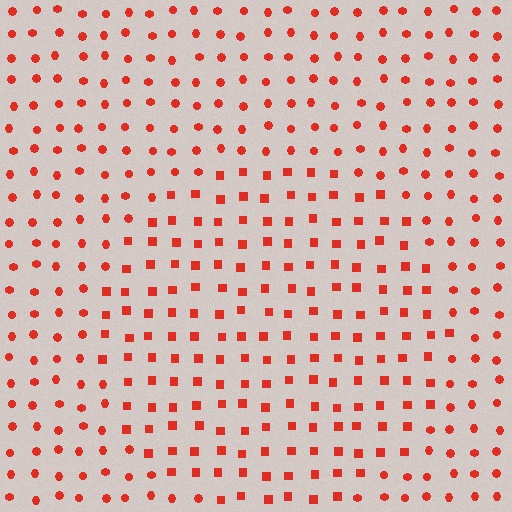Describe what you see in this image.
The image is filled with small red elements arranged in a uniform grid. A circle-shaped region contains squares, while the surrounding area contains circles. The boundary is defined purely by the change in element shape.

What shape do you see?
I see a circle.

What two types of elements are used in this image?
The image uses squares inside the circle region and circles outside it.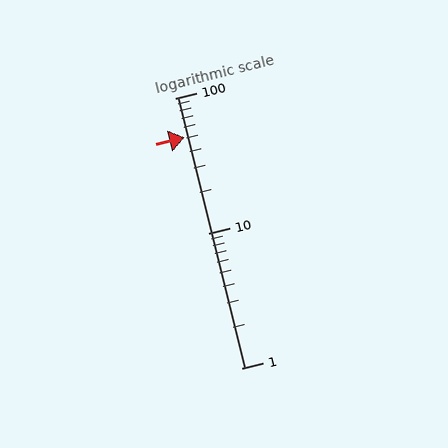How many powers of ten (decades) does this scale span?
The scale spans 2 decades, from 1 to 100.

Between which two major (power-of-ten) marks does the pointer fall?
The pointer is between 10 and 100.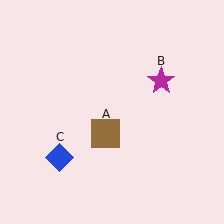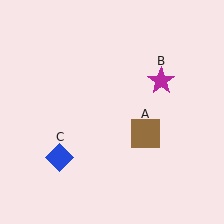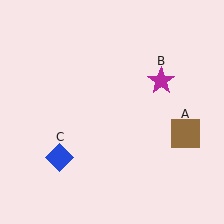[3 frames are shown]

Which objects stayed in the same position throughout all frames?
Magenta star (object B) and blue diamond (object C) remained stationary.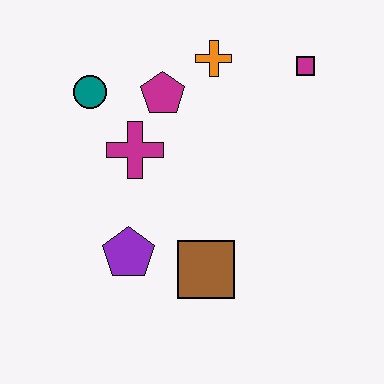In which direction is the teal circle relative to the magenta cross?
The teal circle is above the magenta cross.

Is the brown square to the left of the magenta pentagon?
No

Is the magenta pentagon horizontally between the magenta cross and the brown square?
Yes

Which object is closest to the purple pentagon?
The brown square is closest to the purple pentagon.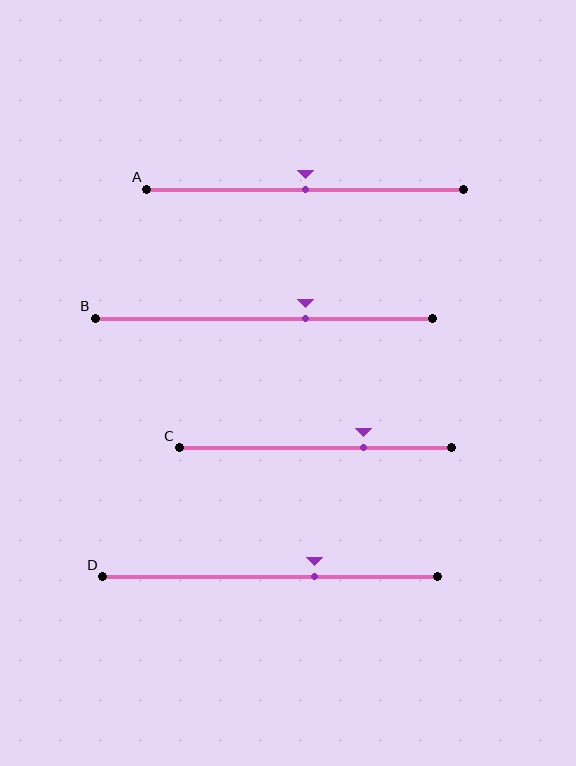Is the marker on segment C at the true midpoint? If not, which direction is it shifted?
No, the marker on segment C is shifted to the right by about 18% of the segment length.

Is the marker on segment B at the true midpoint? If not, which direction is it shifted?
No, the marker on segment B is shifted to the right by about 12% of the segment length.